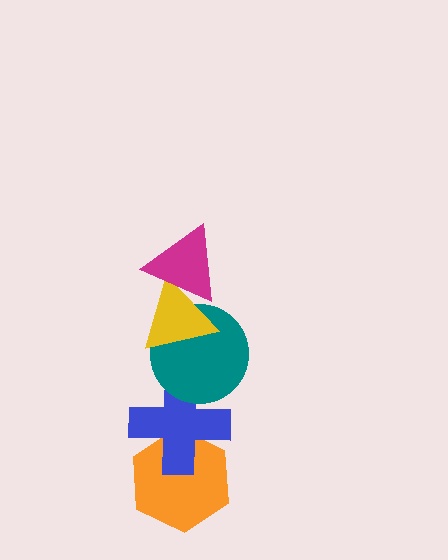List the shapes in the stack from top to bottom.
From top to bottom: the magenta triangle, the yellow triangle, the teal circle, the blue cross, the orange hexagon.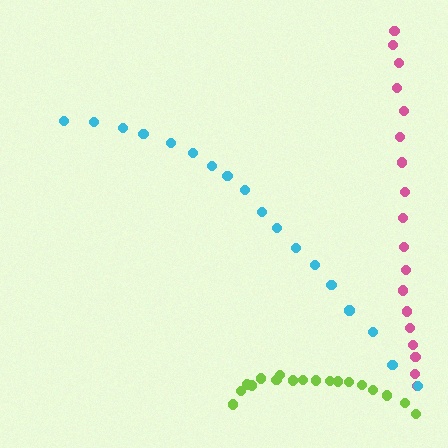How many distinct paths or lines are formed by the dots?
There are 3 distinct paths.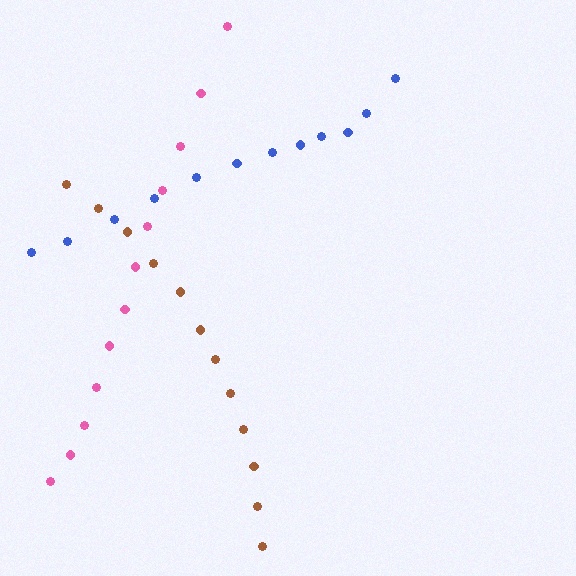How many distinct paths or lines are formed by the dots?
There are 3 distinct paths.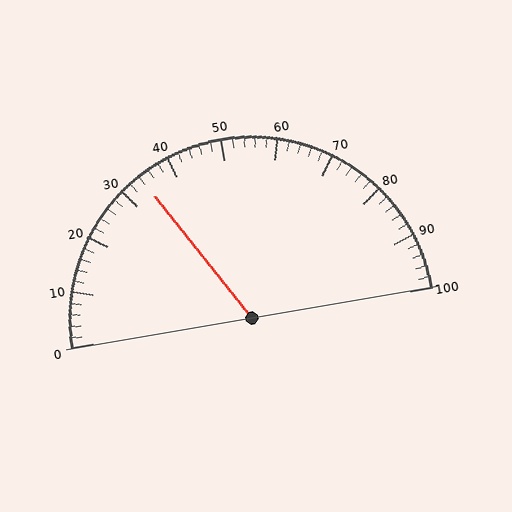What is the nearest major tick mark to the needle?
The nearest major tick mark is 30.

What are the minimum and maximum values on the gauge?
The gauge ranges from 0 to 100.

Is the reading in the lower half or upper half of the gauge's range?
The reading is in the lower half of the range (0 to 100).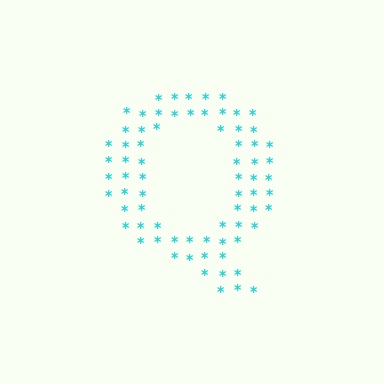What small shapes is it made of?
It is made of small asterisks.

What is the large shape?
The large shape is the letter Q.